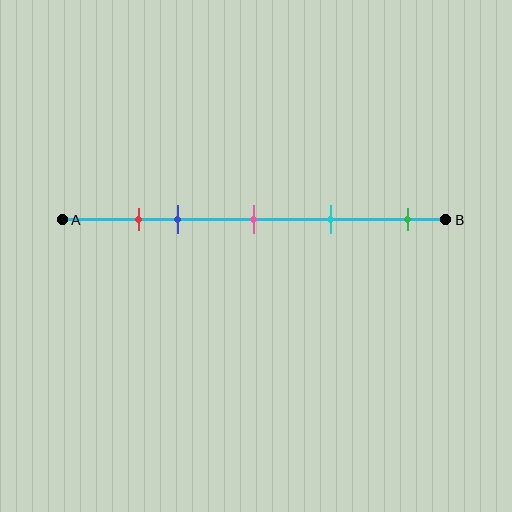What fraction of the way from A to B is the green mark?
The green mark is approximately 90% (0.9) of the way from A to B.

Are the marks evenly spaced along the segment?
No, the marks are not evenly spaced.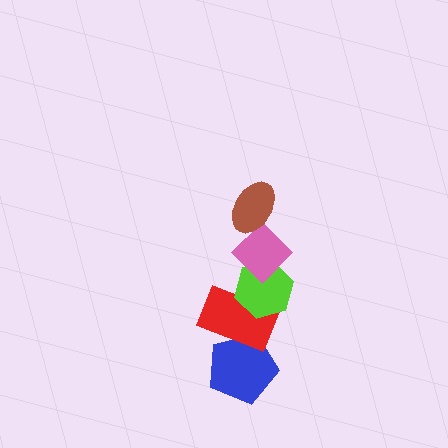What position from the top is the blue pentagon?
The blue pentagon is 5th from the top.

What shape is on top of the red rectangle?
The lime hexagon is on top of the red rectangle.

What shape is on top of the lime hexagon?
The pink diamond is on top of the lime hexagon.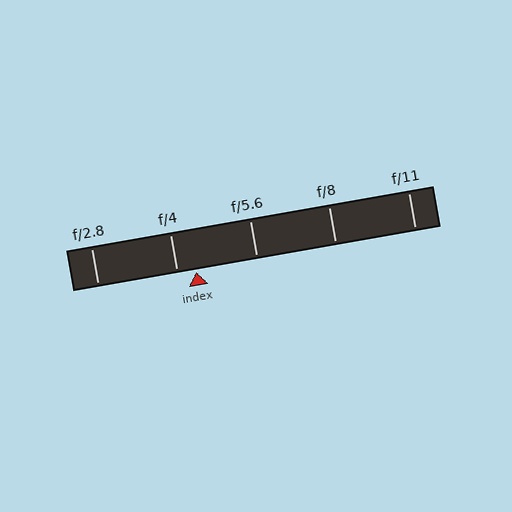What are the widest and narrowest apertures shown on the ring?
The widest aperture shown is f/2.8 and the narrowest is f/11.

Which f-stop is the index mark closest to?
The index mark is closest to f/4.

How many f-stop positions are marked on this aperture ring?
There are 5 f-stop positions marked.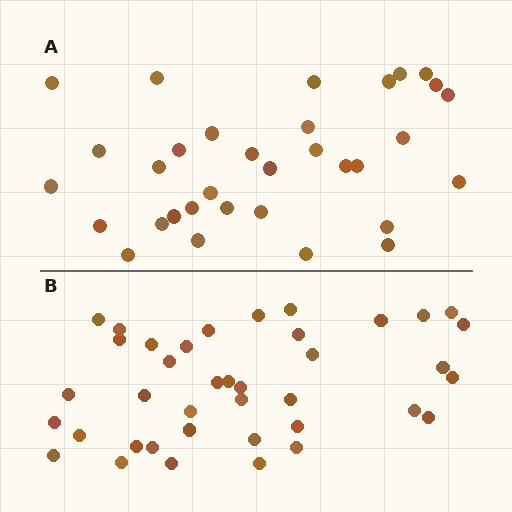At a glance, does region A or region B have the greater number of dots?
Region B (the bottom region) has more dots.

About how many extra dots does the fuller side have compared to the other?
Region B has about 6 more dots than region A.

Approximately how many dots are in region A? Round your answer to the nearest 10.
About 30 dots. (The exact count is 33, which rounds to 30.)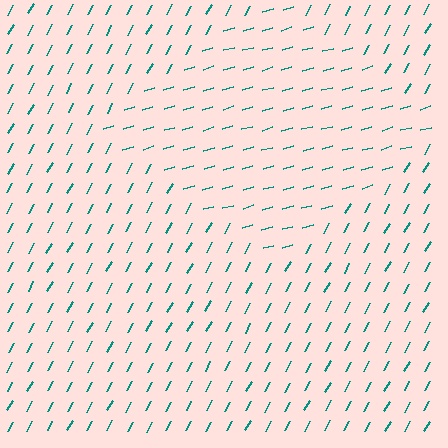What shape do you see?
I see a diamond.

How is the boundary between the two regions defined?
The boundary is defined purely by a change in line orientation (approximately 45 degrees difference). All lines are the same color and thickness.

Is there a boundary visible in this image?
Yes, there is a texture boundary formed by a change in line orientation.